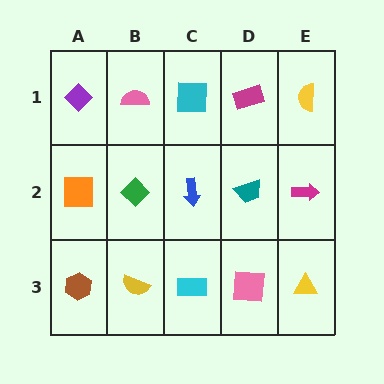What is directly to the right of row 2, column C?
A teal trapezoid.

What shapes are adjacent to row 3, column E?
A magenta arrow (row 2, column E), a pink square (row 3, column D).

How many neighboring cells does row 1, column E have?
2.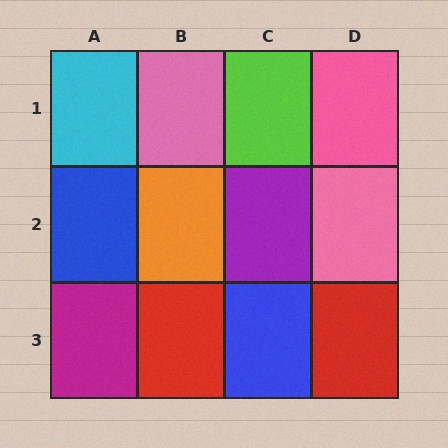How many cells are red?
2 cells are red.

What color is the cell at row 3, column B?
Red.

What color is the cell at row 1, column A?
Cyan.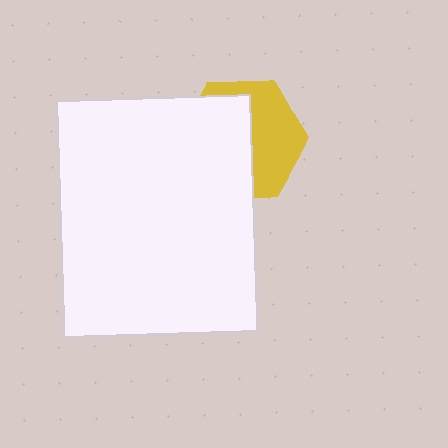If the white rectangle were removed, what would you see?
You would see the complete yellow hexagon.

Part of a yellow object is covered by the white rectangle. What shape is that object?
It is a hexagon.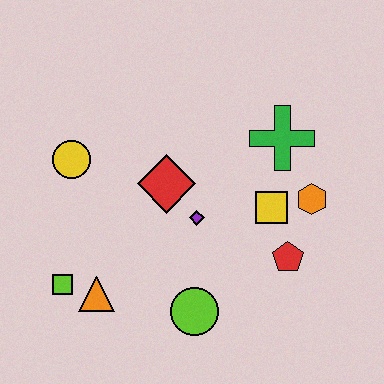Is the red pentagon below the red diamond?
Yes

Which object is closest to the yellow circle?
The red diamond is closest to the yellow circle.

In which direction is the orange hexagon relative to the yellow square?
The orange hexagon is to the right of the yellow square.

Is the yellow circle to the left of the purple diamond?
Yes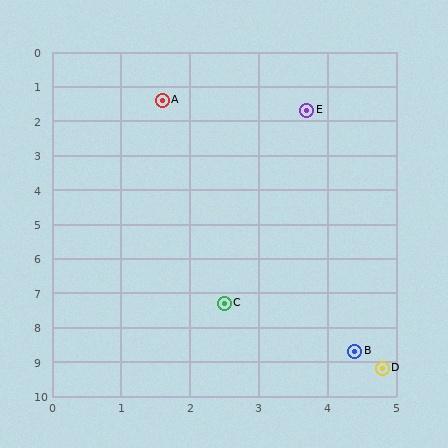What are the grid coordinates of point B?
Point B is at approximately (4.4, 8.7).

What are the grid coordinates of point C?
Point C is at approximately (2.5, 7.3).